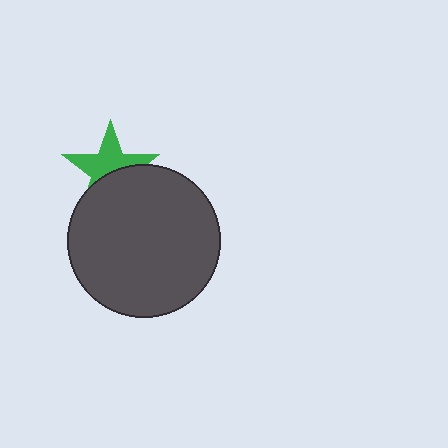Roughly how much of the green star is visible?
About half of it is visible (roughly 56%).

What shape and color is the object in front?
The object in front is a dark gray circle.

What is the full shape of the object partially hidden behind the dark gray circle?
The partially hidden object is a green star.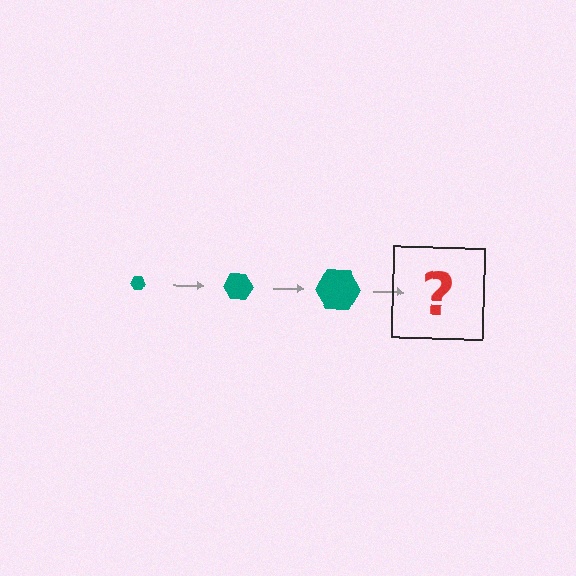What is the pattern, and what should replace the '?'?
The pattern is that the hexagon gets progressively larger each step. The '?' should be a teal hexagon, larger than the previous one.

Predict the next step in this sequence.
The next step is a teal hexagon, larger than the previous one.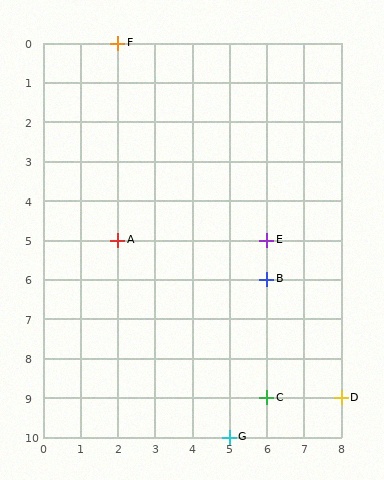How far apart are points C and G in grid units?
Points C and G are 1 column and 1 row apart (about 1.4 grid units diagonally).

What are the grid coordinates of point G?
Point G is at grid coordinates (5, 10).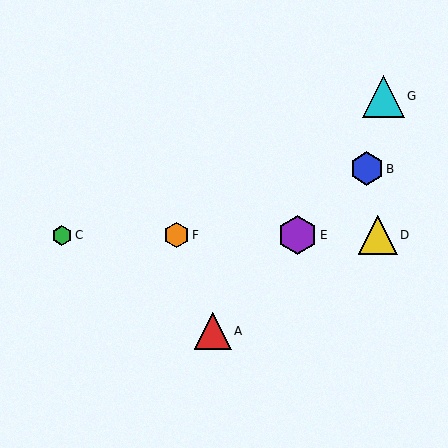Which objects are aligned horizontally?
Objects C, D, E, F are aligned horizontally.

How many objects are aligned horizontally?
4 objects (C, D, E, F) are aligned horizontally.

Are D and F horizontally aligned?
Yes, both are at y≈235.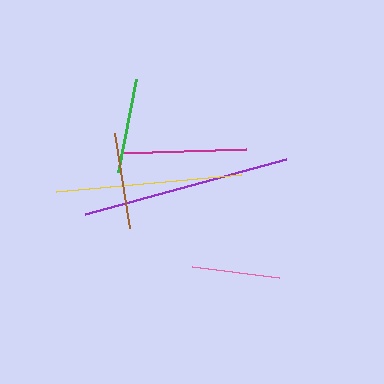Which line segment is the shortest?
The pink line is the shortest at approximately 88 pixels.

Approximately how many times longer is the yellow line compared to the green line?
The yellow line is approximately 2.0 times the length of the green line.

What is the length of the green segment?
The green segment is approximately 94 pixels long.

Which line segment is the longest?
The purple line is the longest at approximately 209 pixels.